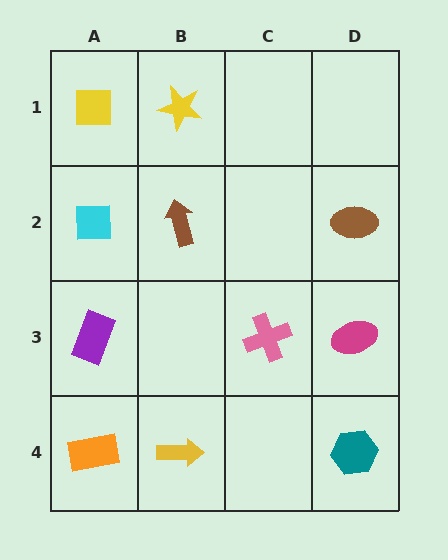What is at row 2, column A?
A cyan square.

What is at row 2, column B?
A brown arrow.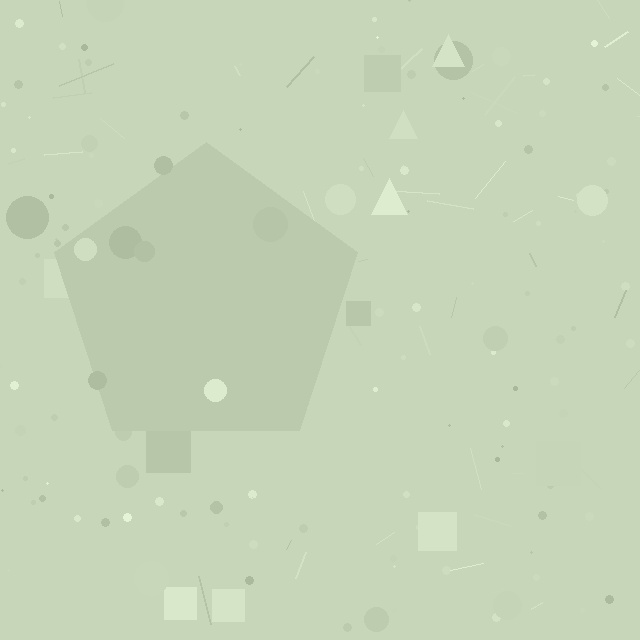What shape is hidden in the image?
A pentagon is hidden in the image.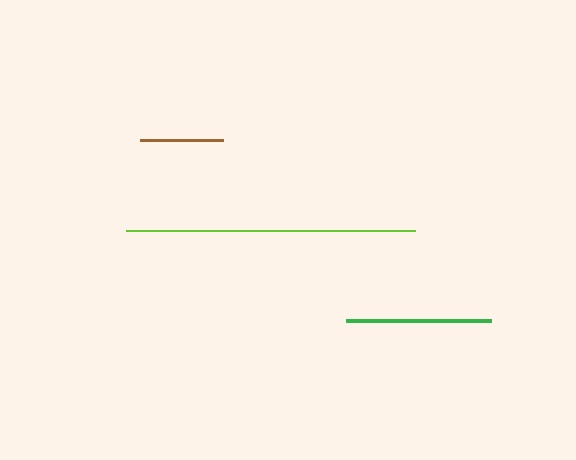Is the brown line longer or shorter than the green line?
The green line is longer than the brown line.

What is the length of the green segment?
The green segment is approximately 145 pixels long.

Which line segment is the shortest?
The brown line is the shortest at approximately 84 pixels.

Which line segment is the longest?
The lime line is the longest at approximately 289 pixels.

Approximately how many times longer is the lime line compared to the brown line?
The lime line is approximately 3.5 times the length of the brown line.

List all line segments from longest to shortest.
From longest to shortest: lime, green, brown.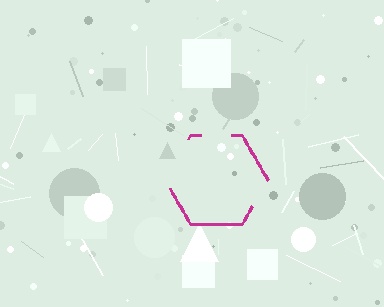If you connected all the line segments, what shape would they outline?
They would outline a hexagon.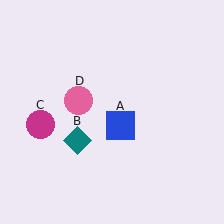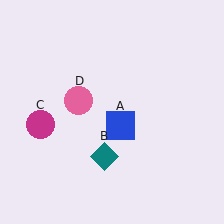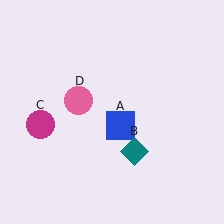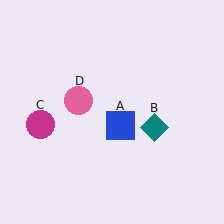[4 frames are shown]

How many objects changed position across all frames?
1 object changed position: teal diamond (object B).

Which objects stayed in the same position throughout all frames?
Blue square (object A) and magenta circle (object C) and pink circle (object D) remained stationary.